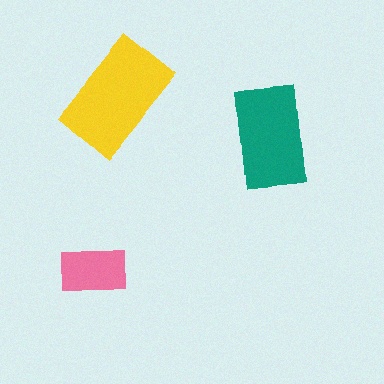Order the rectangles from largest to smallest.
the yellow one, the teal one, the pink one.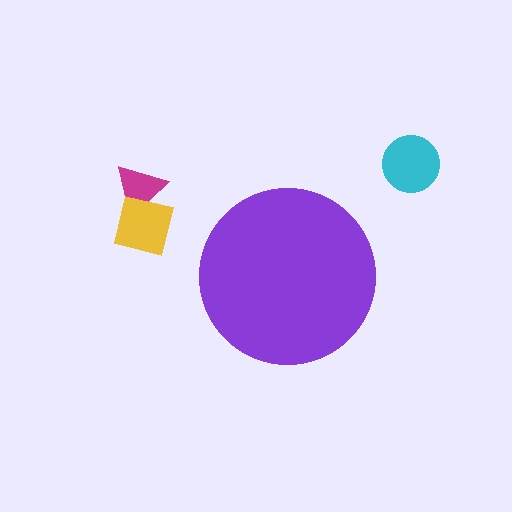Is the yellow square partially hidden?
No, the yellow square is fully visible.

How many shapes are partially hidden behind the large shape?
0 shapes are partially hidden.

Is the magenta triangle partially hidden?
No, the magenta triangle is fully visible.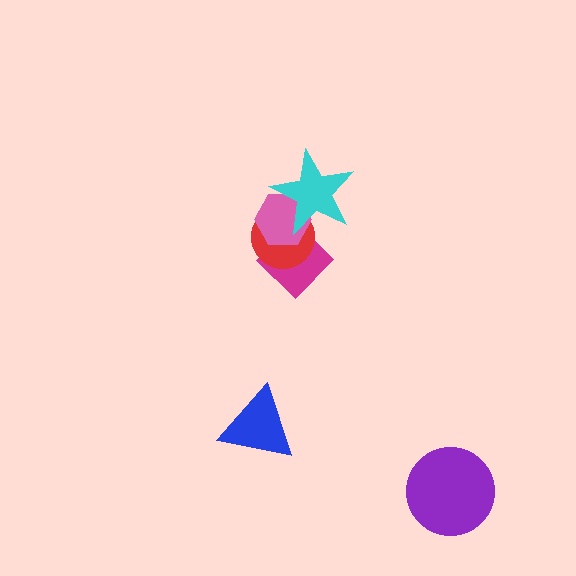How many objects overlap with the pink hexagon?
3 objects overlap with the pink hexagon.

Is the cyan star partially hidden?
No, no other shape covers it.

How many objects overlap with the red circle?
3 objects overlap with the red circle.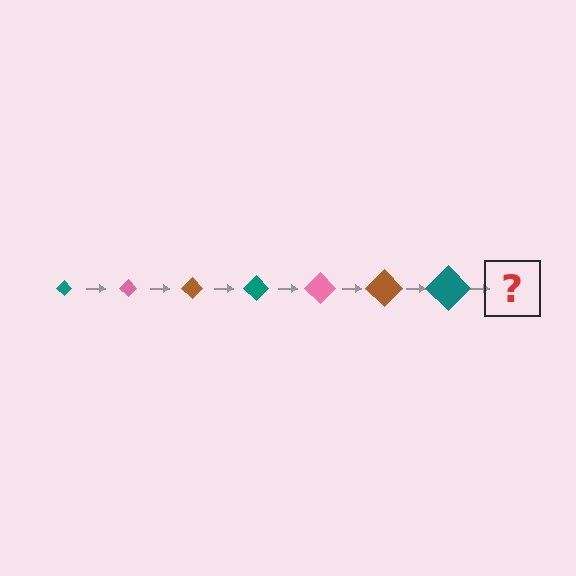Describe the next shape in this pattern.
It should be a pink diamond, larger than the previous one.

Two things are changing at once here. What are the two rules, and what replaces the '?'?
The two rules are that the diamond grows larger each step and the color cycles through teal, pink, and brown. The '?' should be a pink diamond, larger than the previous one.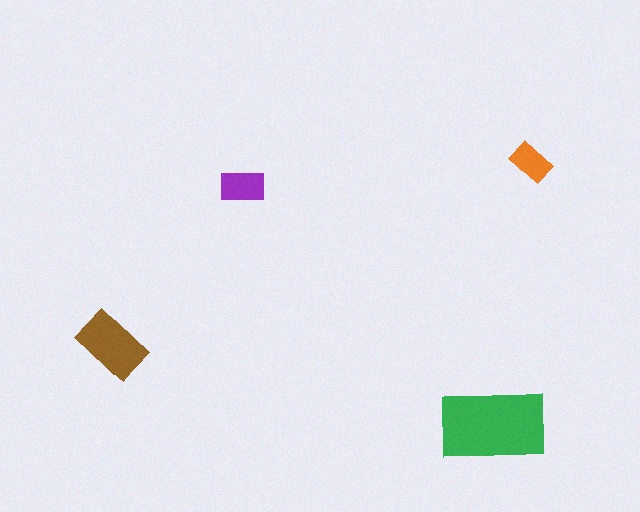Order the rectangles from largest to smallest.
the green one, the brown one, the purple one, the orange one.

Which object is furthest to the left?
The brown rectangle is leftmost.